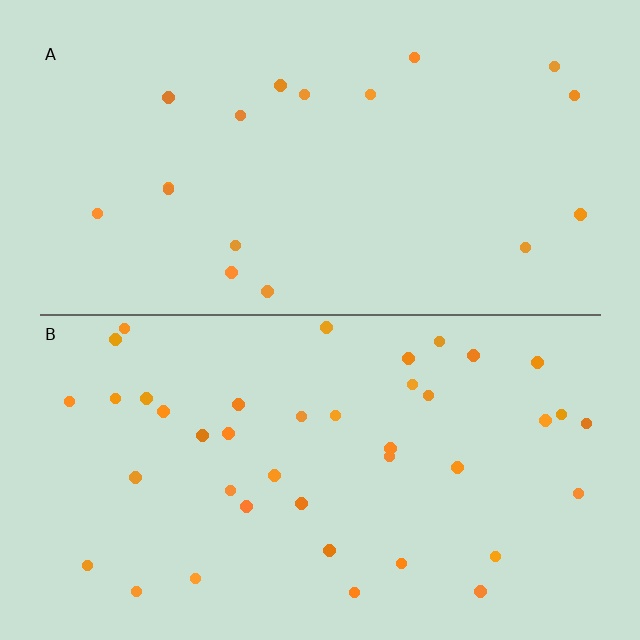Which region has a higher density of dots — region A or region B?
B (the bottom).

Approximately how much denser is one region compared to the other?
Approximately 2.3× — region B over region A.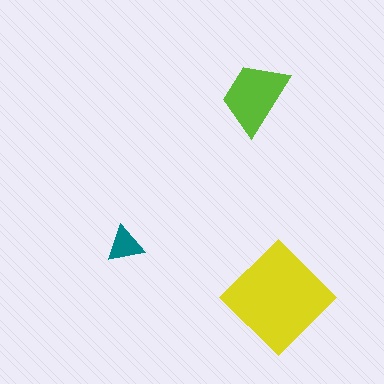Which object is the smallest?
The teal triangle.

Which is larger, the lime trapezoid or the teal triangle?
The lime trapezoid.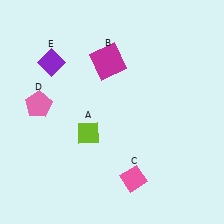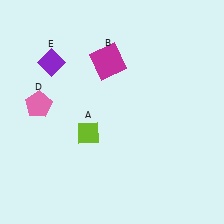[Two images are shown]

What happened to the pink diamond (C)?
The pink diamond (C) was removed in Image 2. It was in the bottom-right area of Image 1.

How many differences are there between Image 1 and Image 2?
There is 1 difference between the two images.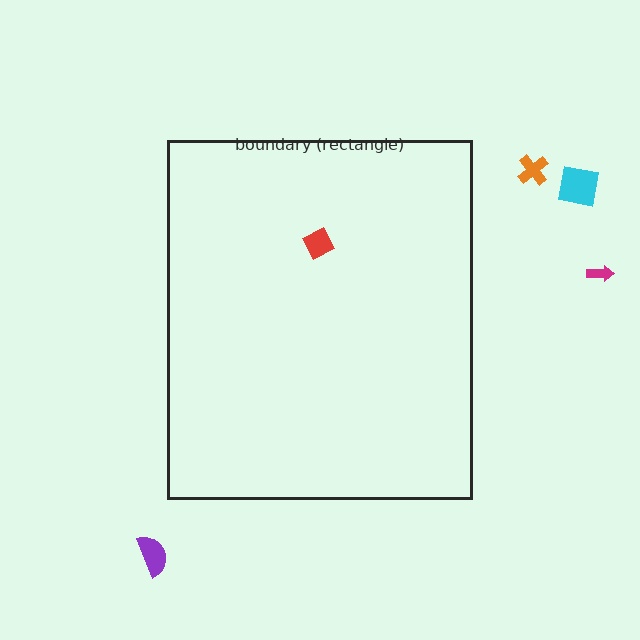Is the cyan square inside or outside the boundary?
Outside.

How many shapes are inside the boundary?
1 inside, 4 outside.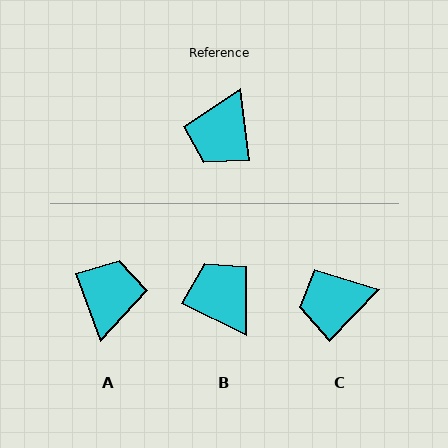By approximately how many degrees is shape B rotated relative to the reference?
Approximately 124 degrees clockwise.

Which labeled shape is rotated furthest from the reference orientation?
A, about 167 degrees away.